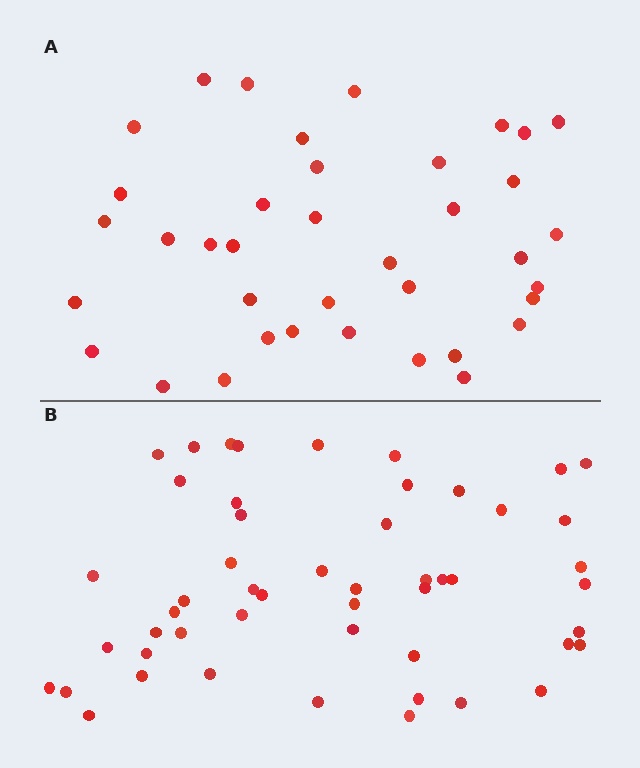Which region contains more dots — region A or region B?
Region B (the bottom region) has more dots.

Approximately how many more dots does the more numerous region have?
Region B has approximately 15 more dots than region A.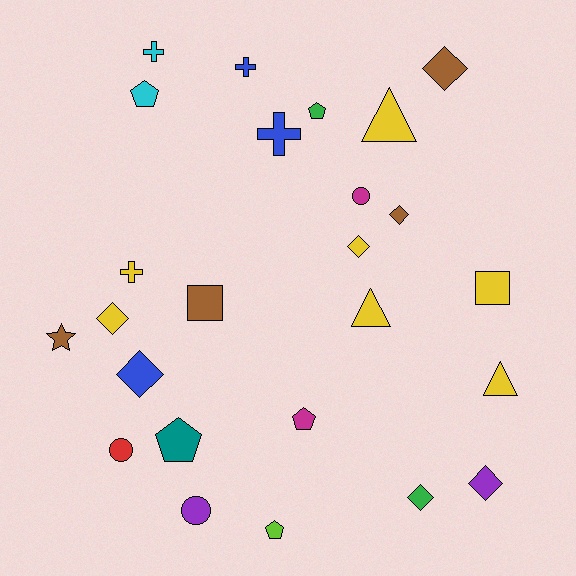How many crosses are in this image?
There are 4 crosses.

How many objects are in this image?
There are 25 objects.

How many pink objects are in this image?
There are no pink objects.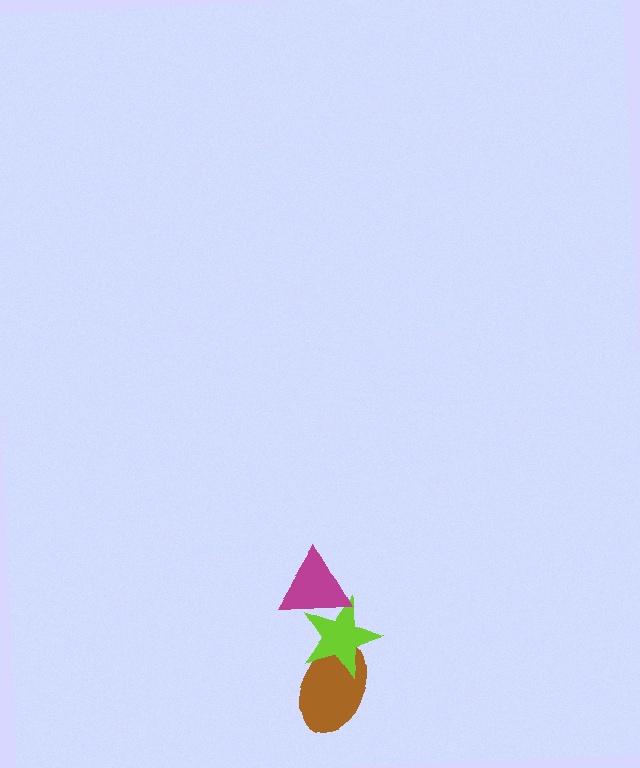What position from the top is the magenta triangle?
The magenta triangle is 1st from the top.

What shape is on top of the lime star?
The magenta triangle is on top of the lime star.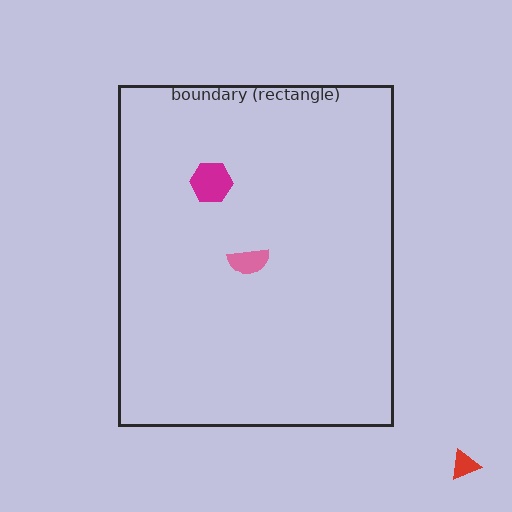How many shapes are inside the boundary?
2 inside, 1 outside.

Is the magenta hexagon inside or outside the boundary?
Inside.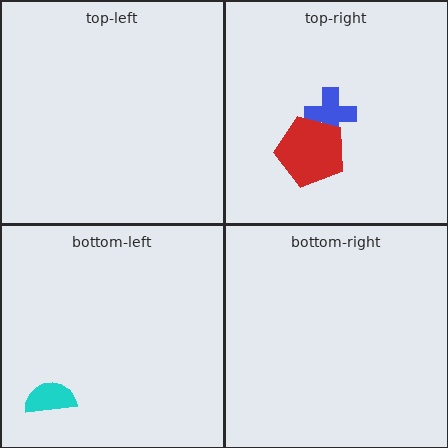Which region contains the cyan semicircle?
The bottom-left region.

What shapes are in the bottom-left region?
The cyan semicircle.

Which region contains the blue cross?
The top-right region.